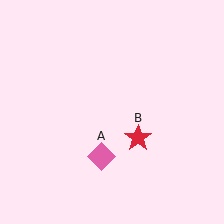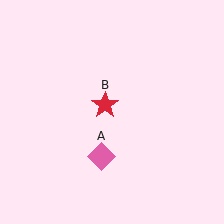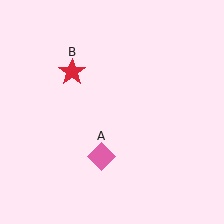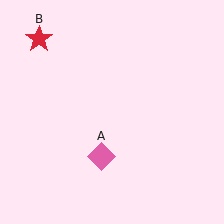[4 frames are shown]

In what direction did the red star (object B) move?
The red star (object B) moved up and to the left.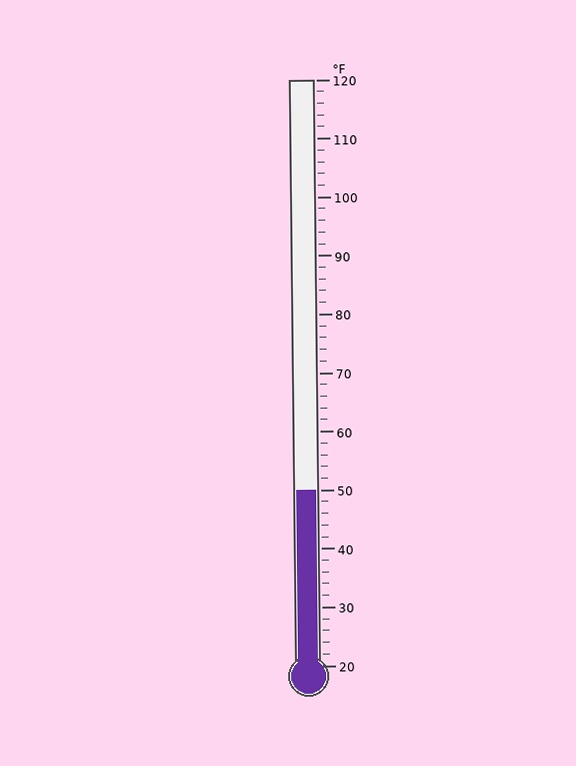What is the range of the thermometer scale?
The thermometer scale ranges from 20°F to 120°F.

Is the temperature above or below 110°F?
The temperature is below 110°F.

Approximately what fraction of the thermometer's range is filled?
The thermometer is filled to approximately 30% of its range.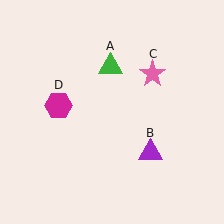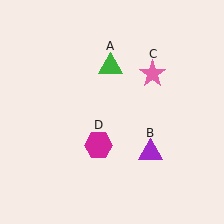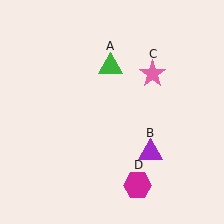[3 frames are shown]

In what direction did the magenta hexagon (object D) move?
The magenta hexagon (object D) moved down and to the right.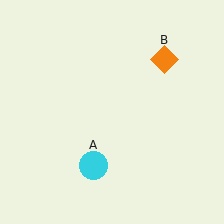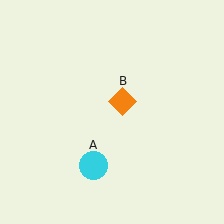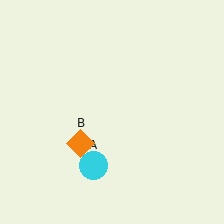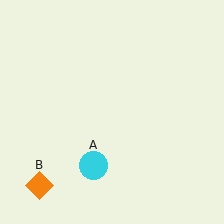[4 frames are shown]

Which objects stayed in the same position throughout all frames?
Cyan circle (object A) remained stationary.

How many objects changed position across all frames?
1 object changed position: orange diamond (object B).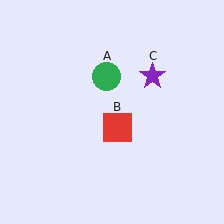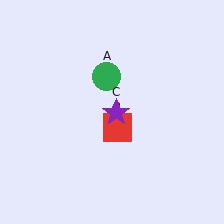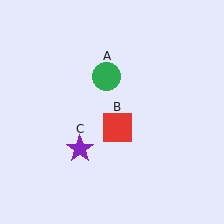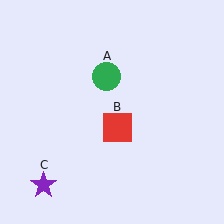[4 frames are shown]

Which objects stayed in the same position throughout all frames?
Green circle (object A) and red square (object B) remained stationary.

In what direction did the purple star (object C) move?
The purple star (object C) moved down and to the left.